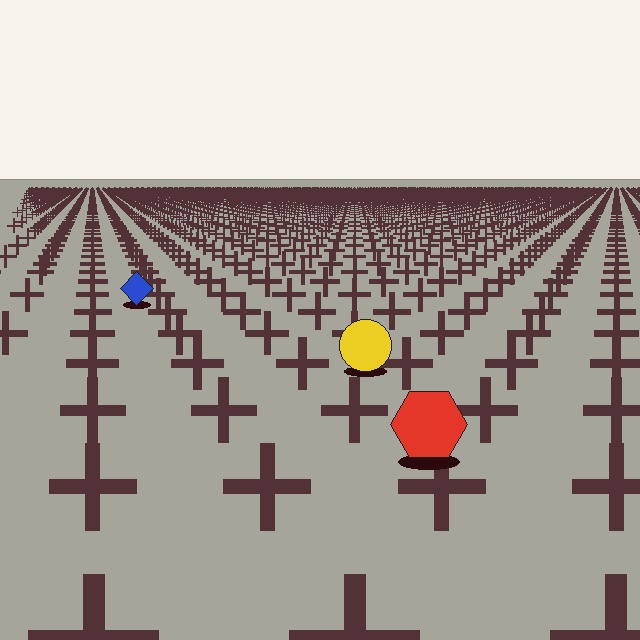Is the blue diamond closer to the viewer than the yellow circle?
No. The yellow circle is closer — you can tell from the texture gradient: the ground texture is coarser near it.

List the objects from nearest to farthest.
From nearest to farthest: the red hexagon, the yellow circle, the blue diamond.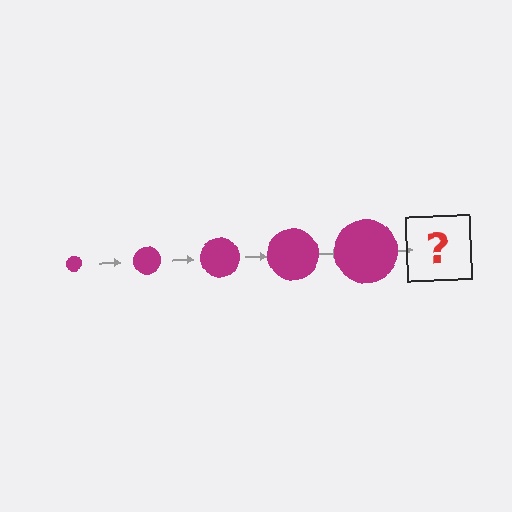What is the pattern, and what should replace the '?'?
The pattern is that the circle gets progressively larger each step. The '?' should be a magenta circle, larger than the previous one.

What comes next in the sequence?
The next element should be a magenta circle, larger than the previous one.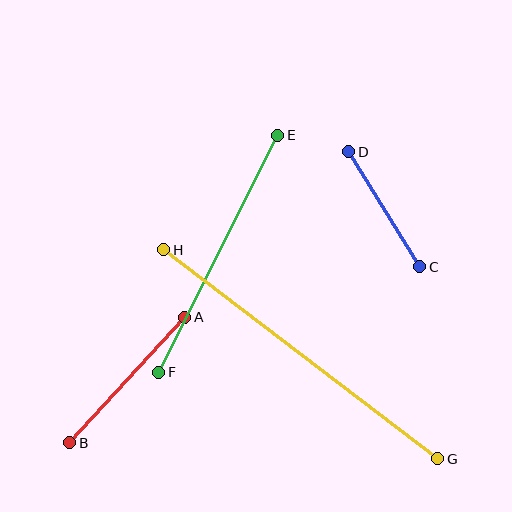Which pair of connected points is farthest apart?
Points G and H are farthest apart.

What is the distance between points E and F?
The distance is approximately 265 pixels.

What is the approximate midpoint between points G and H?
The midpoint is at approximately (301, 354) pixels.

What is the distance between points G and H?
The distance is approximately 345 pixels.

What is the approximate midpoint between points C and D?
The midpoint is at approximately (384, 209) pixels.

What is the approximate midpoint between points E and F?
The midpoint is at approximately (218, 254) pixels.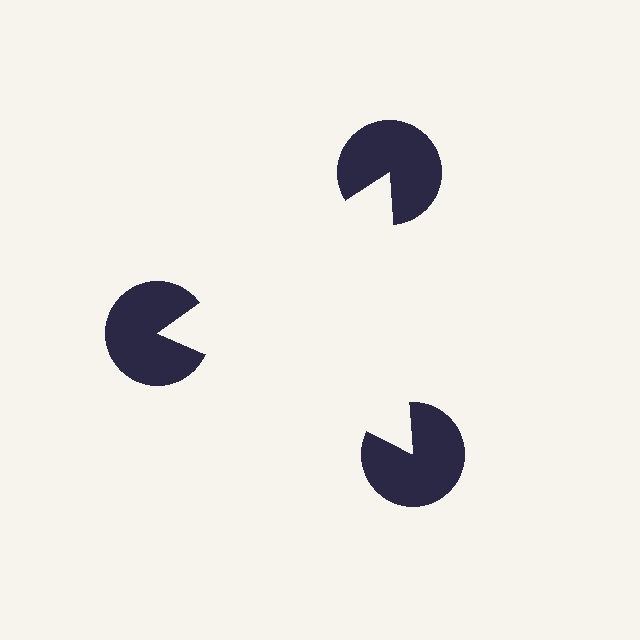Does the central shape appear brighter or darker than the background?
It typically appears slightly brighter than the background, even though no actual brightness change is drawn.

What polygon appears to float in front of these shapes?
An illusory triangle — its edges are inferred from the aligned wedge cuts in the pac-man discs, not physically drawn.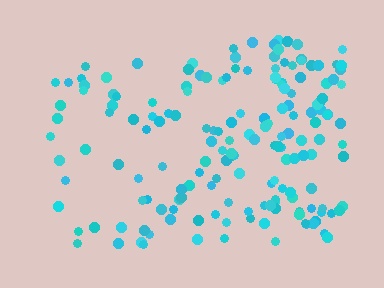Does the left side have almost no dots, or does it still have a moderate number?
Still a moderate number, just noticeably fewer than the right.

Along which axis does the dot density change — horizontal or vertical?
Horizontal.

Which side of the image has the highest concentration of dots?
The right.